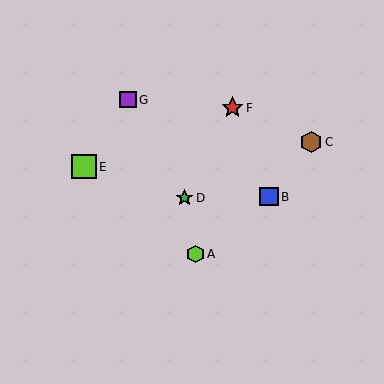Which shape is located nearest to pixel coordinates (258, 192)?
The blue square (labeled B) at (269, 197) is nearest to that location.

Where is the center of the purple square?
The center of the purple square is at (128, 100).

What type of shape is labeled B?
Shape B is a blue square.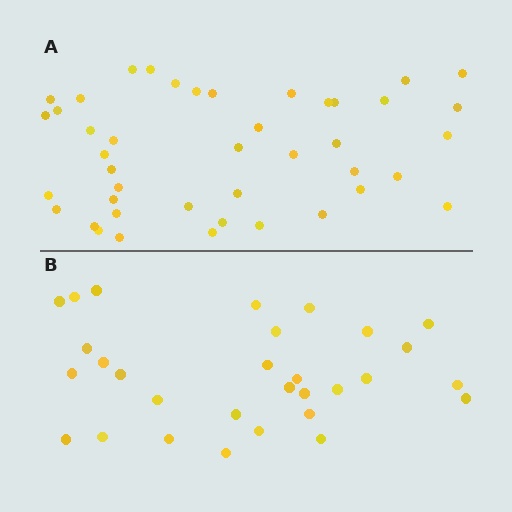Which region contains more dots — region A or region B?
Region A (the top region) has more dots.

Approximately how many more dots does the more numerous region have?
Region A has approximately 15 more dots than region B.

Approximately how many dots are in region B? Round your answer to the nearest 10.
About 30 dots.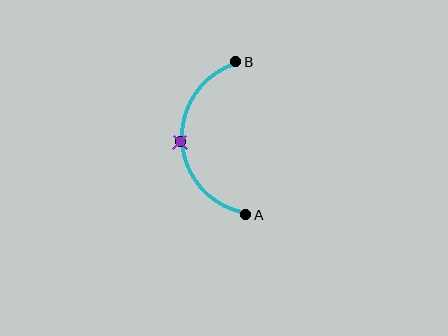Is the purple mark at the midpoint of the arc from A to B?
Yes. The purple mark lies on the arc at equal arc-length from both A and B — it is the arc midpoint.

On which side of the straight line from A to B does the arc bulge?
The arc bulges to the left of the straight line connecting A and B.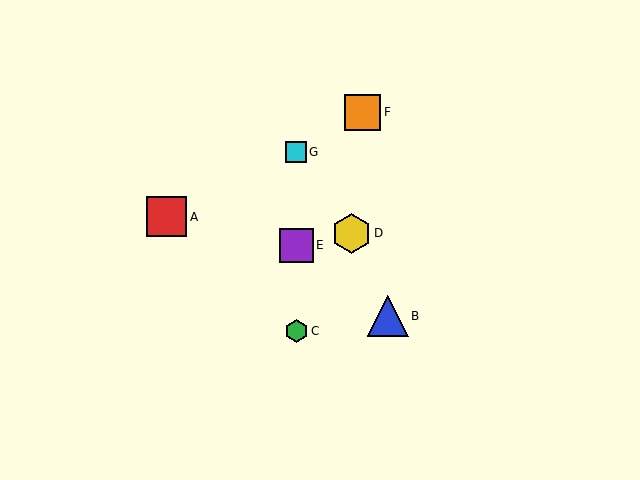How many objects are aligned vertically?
3 objects (C, E, G) are aligned vertically.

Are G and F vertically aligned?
No, G is at x≈296 and F is at x≈363.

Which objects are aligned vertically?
Objects C, E, G are aligned vertically.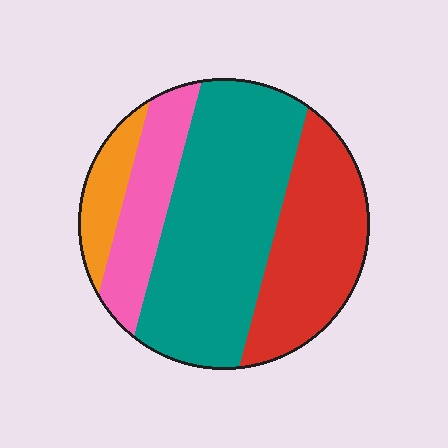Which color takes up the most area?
Teal, at roughly 45%.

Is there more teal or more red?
Teal.